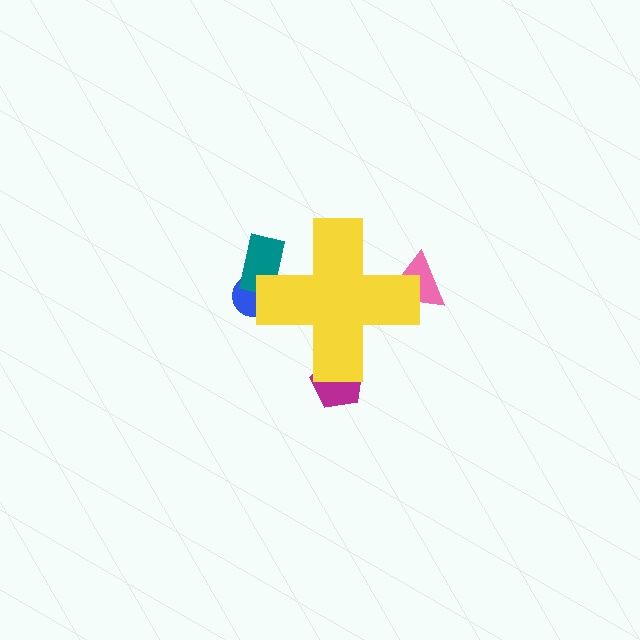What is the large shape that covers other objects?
A yellow cross.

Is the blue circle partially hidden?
Yes, the blue circle is partially hidden behind the yellow cross.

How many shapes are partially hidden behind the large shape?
4 shapes are partially hidden.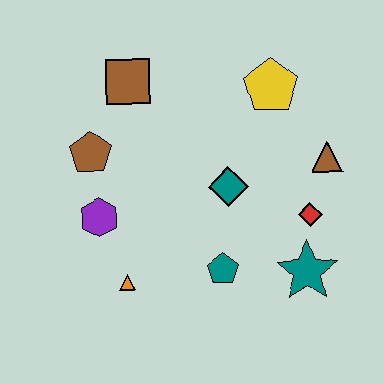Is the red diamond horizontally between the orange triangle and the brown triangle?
Yes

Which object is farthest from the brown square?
The teal star is farthest from the brown square.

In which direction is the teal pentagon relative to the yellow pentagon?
The teal pentagon is below the yellow pentagon.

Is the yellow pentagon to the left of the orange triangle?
No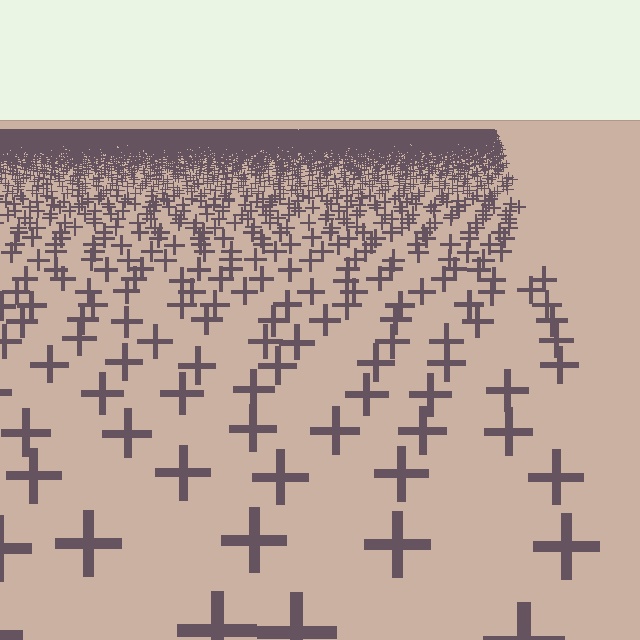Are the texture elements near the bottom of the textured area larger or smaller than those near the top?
Larger. Near the bottom, elements are closer to the viewer and appear at a bigger on-screen size.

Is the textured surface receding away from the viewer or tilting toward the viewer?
The surface is receding away from the viewer. Texture elements get smaller and denser toward the top.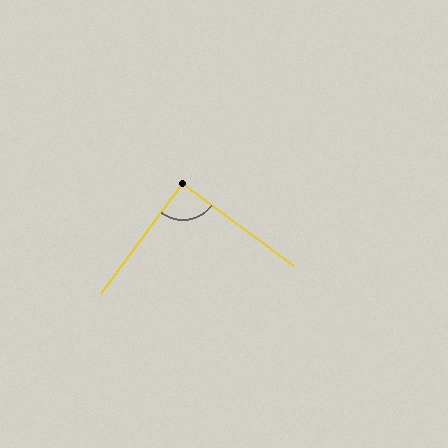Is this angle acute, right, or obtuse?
It is approximately a right angle.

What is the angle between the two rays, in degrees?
Approximately 90 degrees.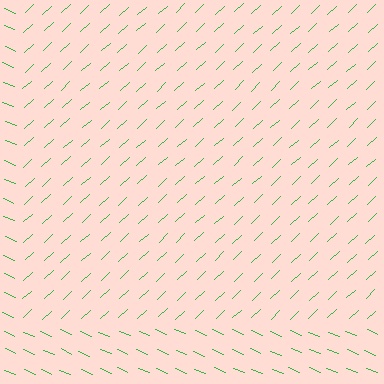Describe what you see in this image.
The image is filled with small green line segments. A rectangle region in the image has lines oriented differently from the surrounding lines, creating a visible texture boundary.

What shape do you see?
I see a rectangle.